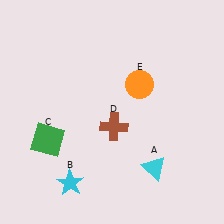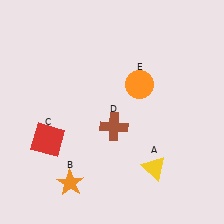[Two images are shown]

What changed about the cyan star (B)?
In Image 1, B is cyan. In Image 2, it changed to orange.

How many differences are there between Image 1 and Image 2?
There are 3 differences between the two images.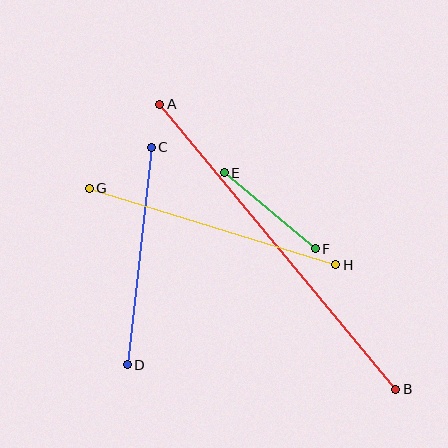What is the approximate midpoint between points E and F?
The midpoint is at approximately (270, 211) pixels.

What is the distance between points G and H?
The distance is approximately 258 pixels.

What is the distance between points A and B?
The distance is approximately 370 pixels.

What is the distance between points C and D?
The distance is approximately 219 pixels.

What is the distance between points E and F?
The distance is approximately 119 pixels.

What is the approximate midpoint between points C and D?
The midpoint is at approximately (139, 256) pixels.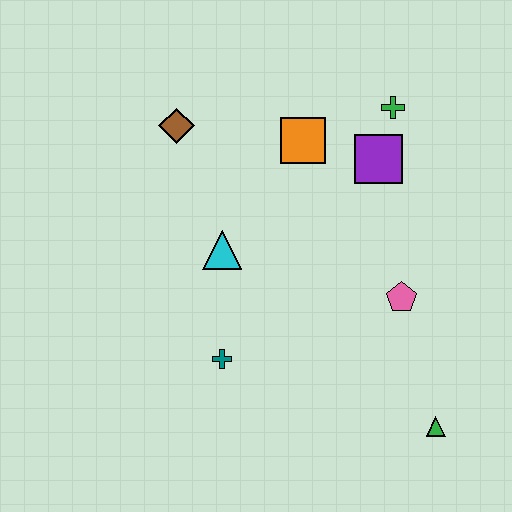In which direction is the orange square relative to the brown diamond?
The orange square is to the right of the brown diamond.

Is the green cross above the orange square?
Yes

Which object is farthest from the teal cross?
The green cross is farthest from the teal cross.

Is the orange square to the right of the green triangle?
No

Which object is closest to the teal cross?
The cyan triangle is closest to the teal cross.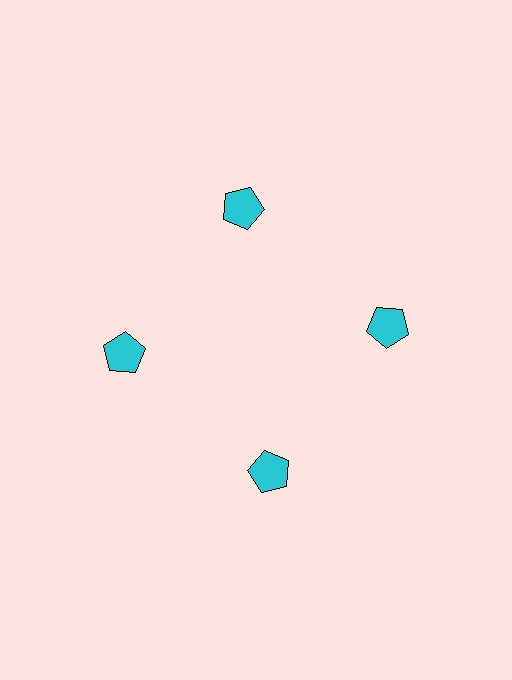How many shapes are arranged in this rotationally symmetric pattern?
There are 4 shapes, arranged in 4 groups of 1.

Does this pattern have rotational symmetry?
Yes, this pattern has 4-fold rotational symmetry. It looks the same after rotating 90 degrees around the center.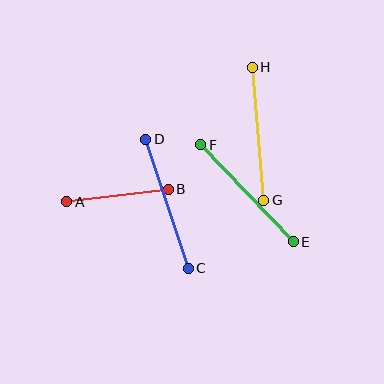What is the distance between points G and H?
The distance is approximately 133 pixels.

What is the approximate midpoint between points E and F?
The midpoint is at approximately (247, 193) pixels.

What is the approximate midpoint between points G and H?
The midpoint is at approximately (258, 134) pixels.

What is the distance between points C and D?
The distance is approximately 136 pixels.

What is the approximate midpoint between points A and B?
The midpoint is at approximately (117, 196) pixels.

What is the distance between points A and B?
The distance is approximately 102 pixels.